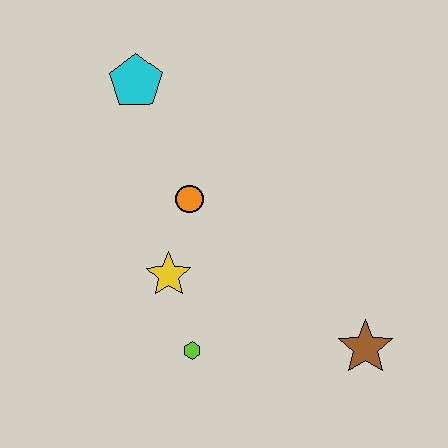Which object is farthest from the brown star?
The cyan pentagon is farthest from the brown star.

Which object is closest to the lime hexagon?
The yellow star is closest to the lime hexagon.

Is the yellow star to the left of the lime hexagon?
Yes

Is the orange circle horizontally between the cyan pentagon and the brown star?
Yes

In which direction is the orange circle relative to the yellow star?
The orange circle is above the yellow star.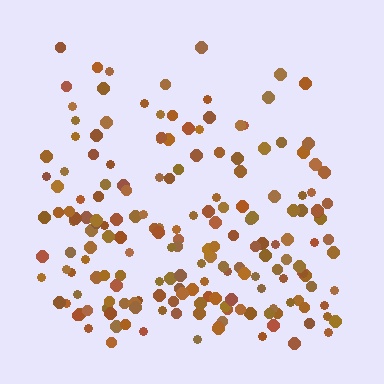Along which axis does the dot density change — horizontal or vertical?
Vertical.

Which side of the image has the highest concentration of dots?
The bottom.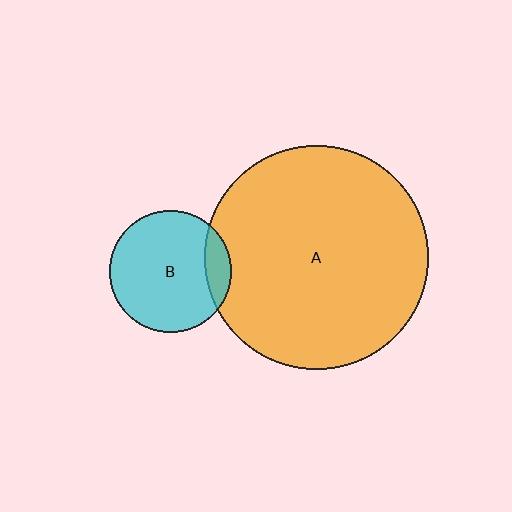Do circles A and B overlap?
Yes.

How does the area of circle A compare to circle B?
Approximately 3.4 times.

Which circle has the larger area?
Circle A (orange).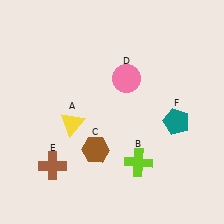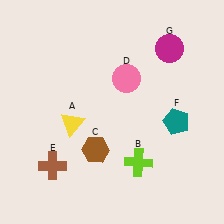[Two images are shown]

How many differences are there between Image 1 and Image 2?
There is 1 difference between the two images.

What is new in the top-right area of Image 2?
A magenta circle (G) was added in the top-right area of Image 2.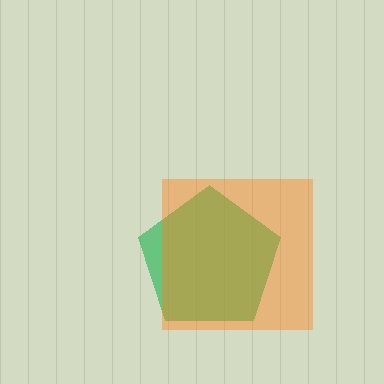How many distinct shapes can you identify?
There are 2 distinct shapes: a green pentagon, an orange square.